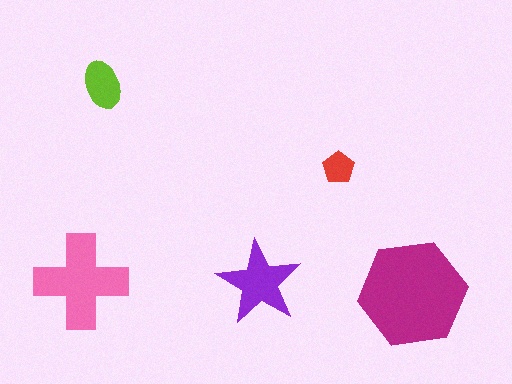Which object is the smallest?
The red pentagon.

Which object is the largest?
The magenta hexagon.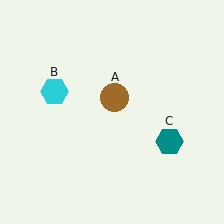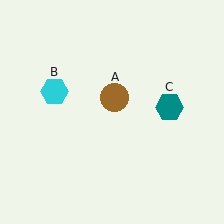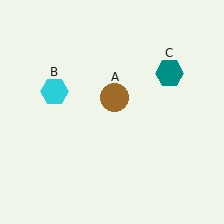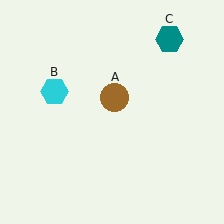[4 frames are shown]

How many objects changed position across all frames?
1 object changed position: teal hexagon (object C).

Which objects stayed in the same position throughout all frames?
Brown circle (object A) and cyan hexagon (object B) remained stationary.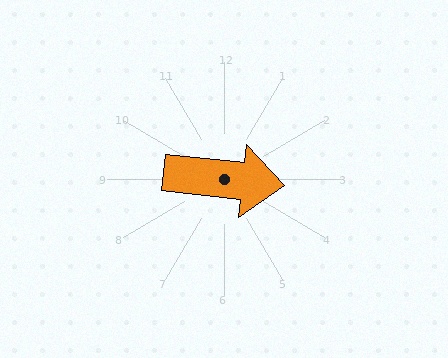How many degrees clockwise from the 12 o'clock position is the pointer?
Approximately 96 degrees.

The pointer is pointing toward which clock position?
Roughly 3 o'clock.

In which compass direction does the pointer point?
East.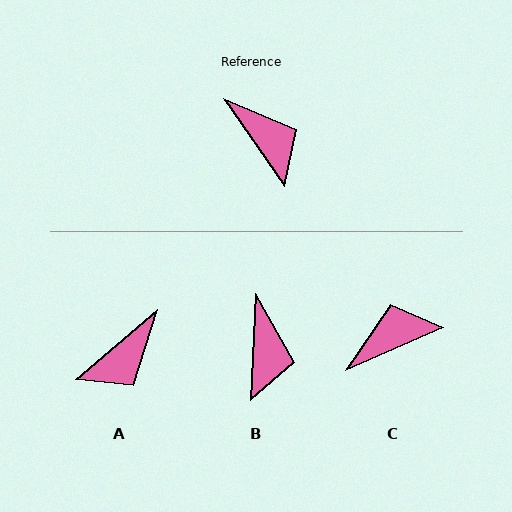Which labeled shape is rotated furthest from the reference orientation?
A, about 84 degrees away.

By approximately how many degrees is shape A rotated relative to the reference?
Approximately 84 degrees clockwise.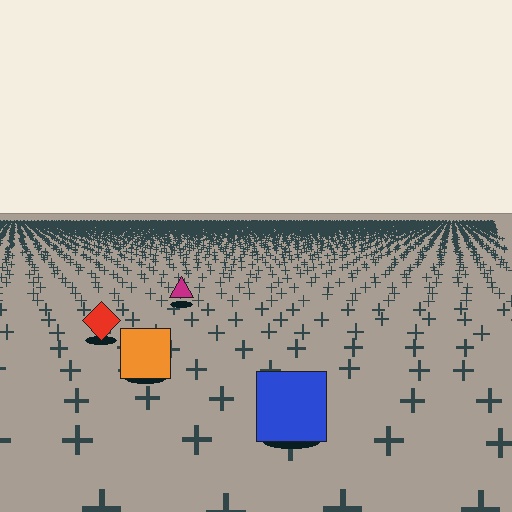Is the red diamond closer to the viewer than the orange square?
No. The orange square is closer — you can tell from the texture gradient: the ground texture is coarser near it.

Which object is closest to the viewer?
The blue square is closest. The texture marks near it are larger and more spread out.